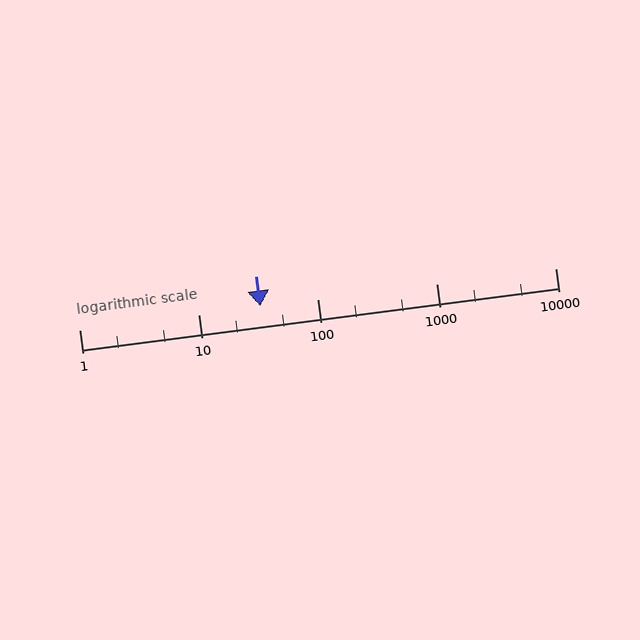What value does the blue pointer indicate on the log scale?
The pointer indicates approximately 33.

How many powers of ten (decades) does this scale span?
The scale spans 4 decades, from 1 to 10000.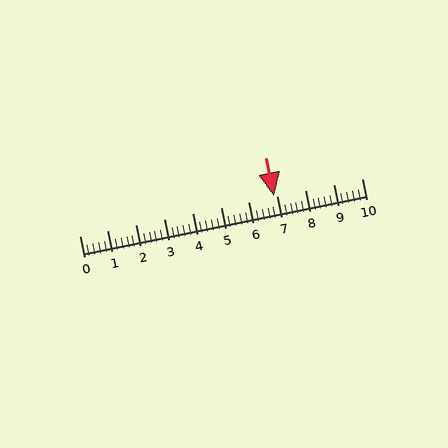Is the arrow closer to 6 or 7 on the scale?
The arrow is closer to 7.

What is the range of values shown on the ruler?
The ruler shows values from 0 to 10.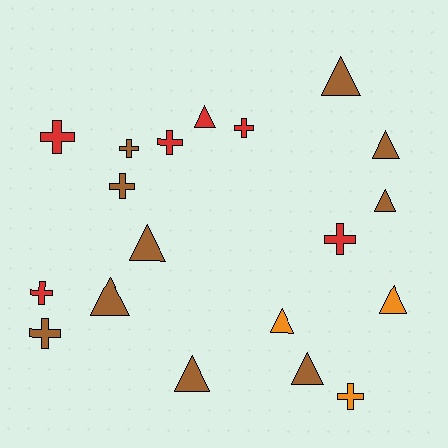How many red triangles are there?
There is 1 red triangle.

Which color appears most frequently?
Brown, with 10 objects.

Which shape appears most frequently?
Triangle, with 10 objects.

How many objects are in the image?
There are 19 objects.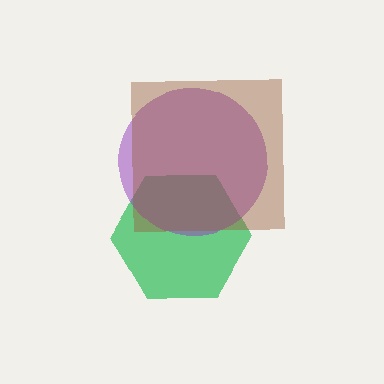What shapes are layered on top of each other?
The layered shapes are: a green hexagon, a purple circle, a brown square.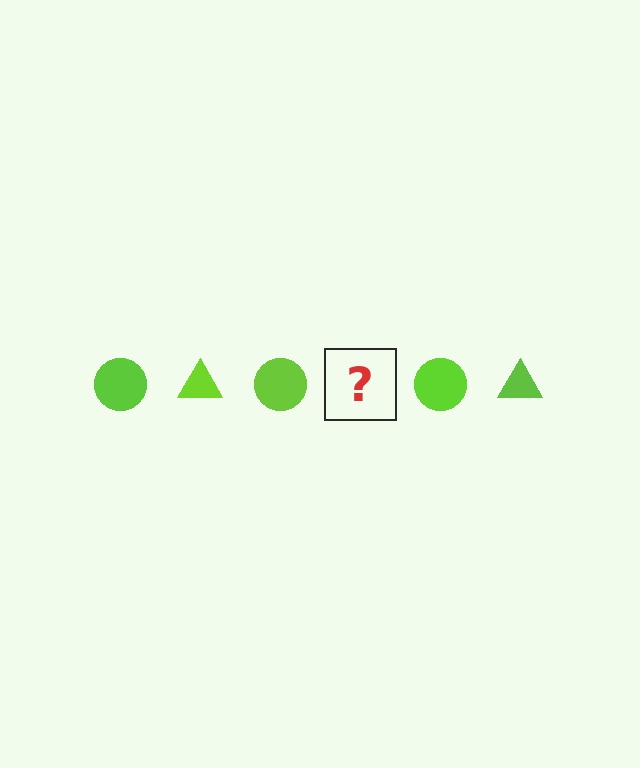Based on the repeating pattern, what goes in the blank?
The blank should be a lime triangle.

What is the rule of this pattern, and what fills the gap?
The rule is that the pattern cycles through circle, triangle shapes in lime. The gap should be filled with a lime triangle.